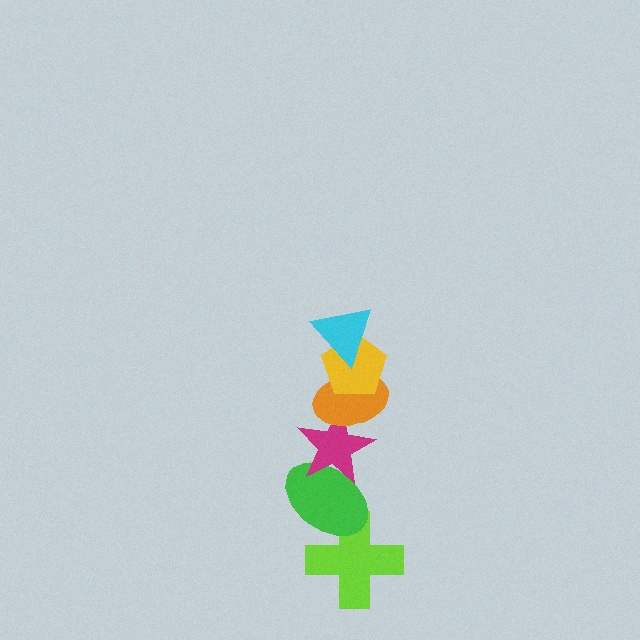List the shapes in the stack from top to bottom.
From top to bottom: the cyan triangle, the yellow pentagon, the orange ellipse, the magenta star, the green ellipse, the lime cross.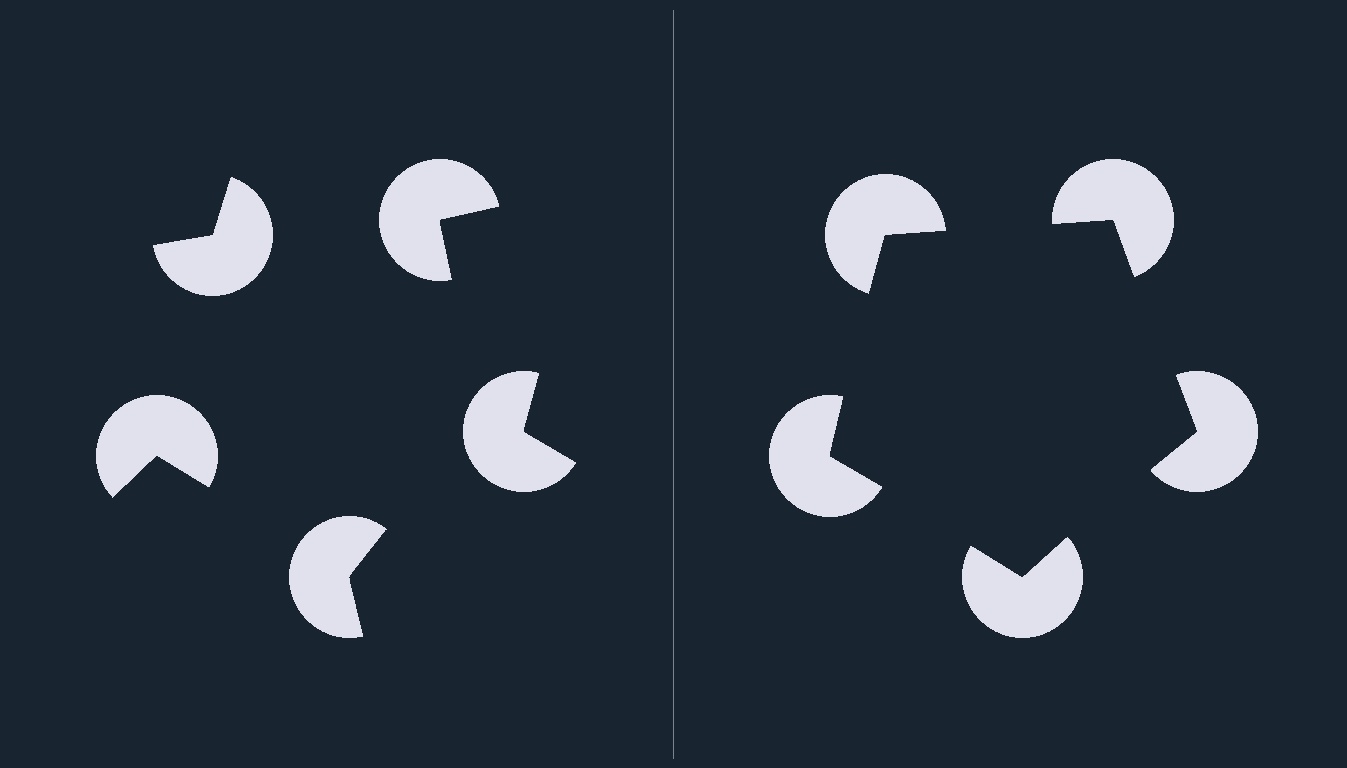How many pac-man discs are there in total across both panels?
10 — 5 on each side.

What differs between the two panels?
The pac-man discs are positioned identically on both sides; only the wedge orientations differ. On the right they align to a pentagon; on the left they are misaligned.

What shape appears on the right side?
An illusory pentagon.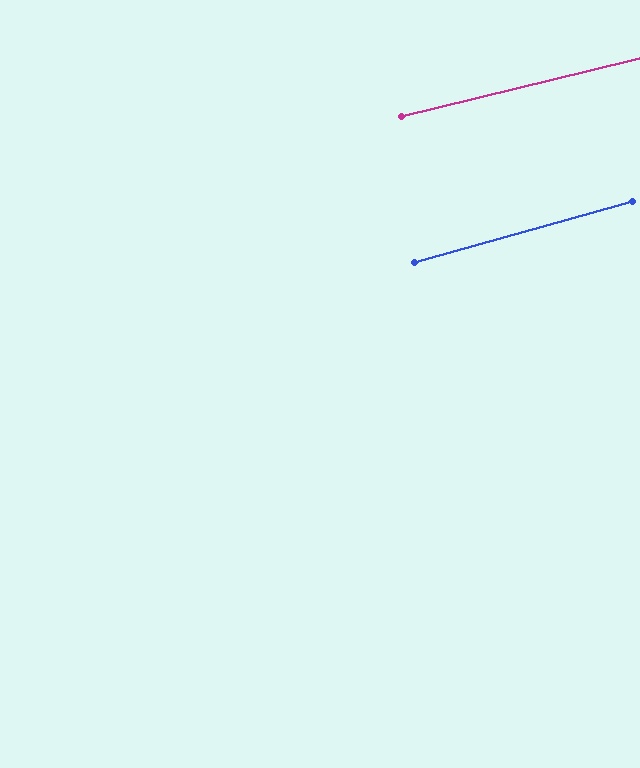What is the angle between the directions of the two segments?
Approximately 2 degrees.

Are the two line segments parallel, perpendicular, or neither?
Parallel — their directions differ by only 1.8°.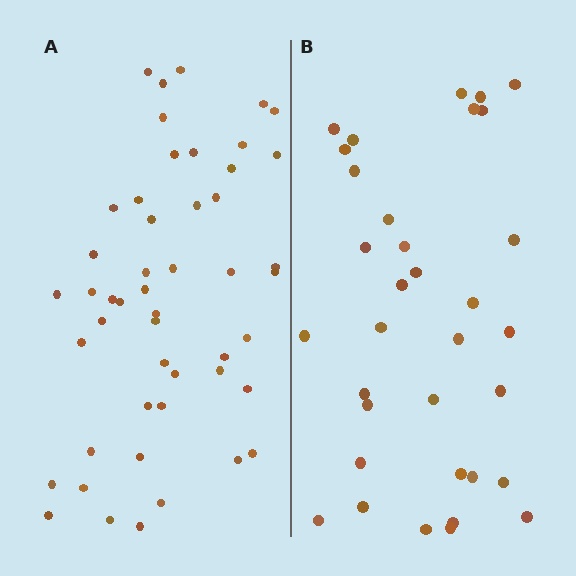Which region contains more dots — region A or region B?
Region A (the left region) has more dots.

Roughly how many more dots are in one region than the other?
Region A has approximately 15 more dots than region B.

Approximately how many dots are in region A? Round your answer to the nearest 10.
About 50 dots. (The exact count is 49, which rounds to 50.)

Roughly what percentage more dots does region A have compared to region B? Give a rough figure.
About 45% more.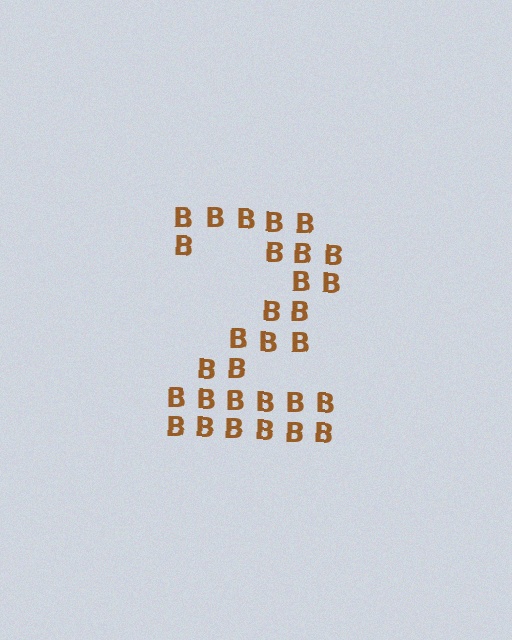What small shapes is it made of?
It is made of small letter B's.